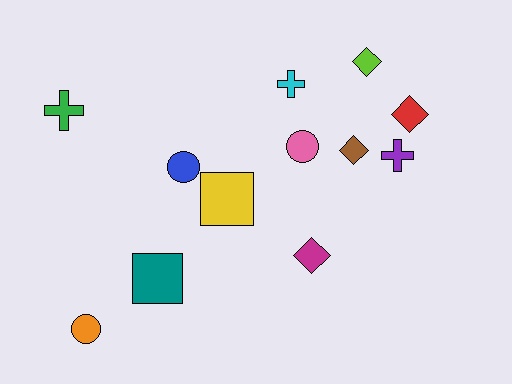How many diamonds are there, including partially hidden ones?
There are 4 diamonds.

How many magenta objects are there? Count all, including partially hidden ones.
There is 1 magenta object.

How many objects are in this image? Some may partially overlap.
There are 12 objects.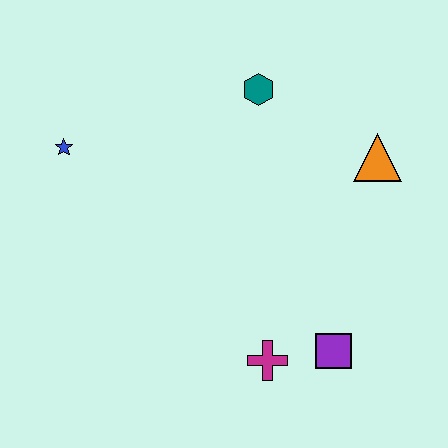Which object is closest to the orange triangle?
The teal hexagon is closest to the orange triangle.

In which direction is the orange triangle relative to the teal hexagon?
The orange triangle is to the right of the teal hexagon.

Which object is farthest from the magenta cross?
The blue star is farthest from the magenta cross.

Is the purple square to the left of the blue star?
No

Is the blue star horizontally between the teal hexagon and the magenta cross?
No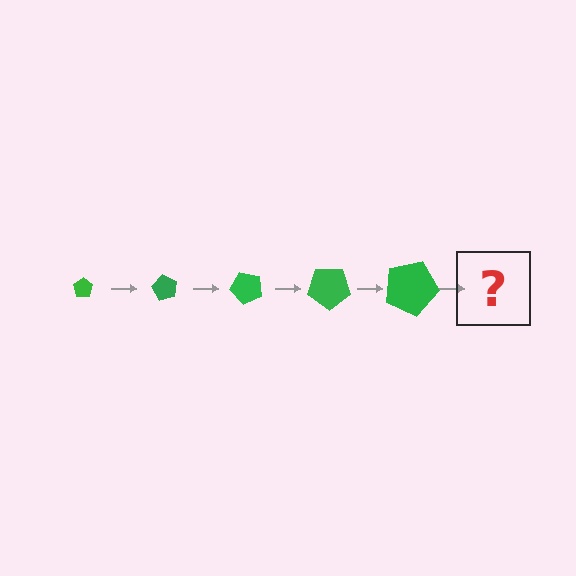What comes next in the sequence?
The next element should be a pentagon, larger than the previous one and rotated 300 degrees from the start.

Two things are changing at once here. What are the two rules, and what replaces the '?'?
The two rules are that the pentagon grows larger each step and it rotates 60 degrees each step. The '?' should be a pentagon, larger than the previous one and rotated 300 degrees from the start.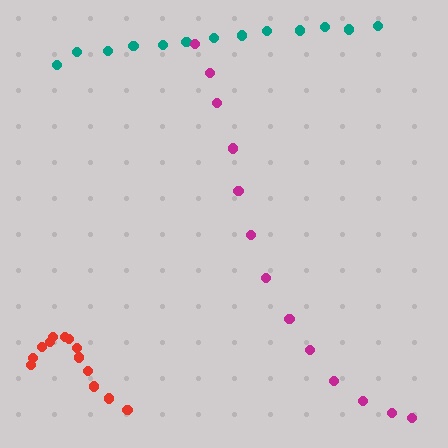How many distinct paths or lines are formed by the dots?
There are 3 distinct paths.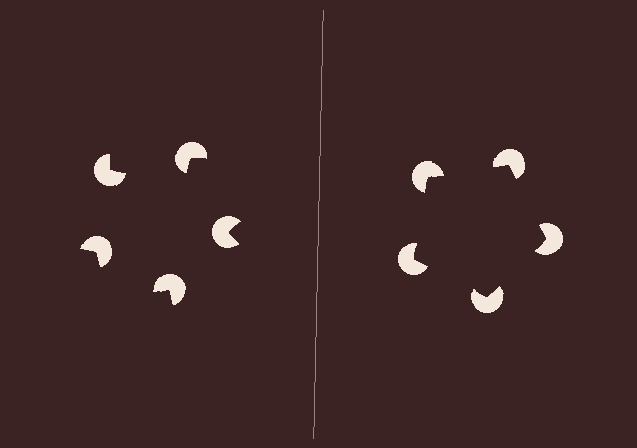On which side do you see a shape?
An illusory pentagon appears on the right side. On the left side the wedge cuts are rotated, so no coherent shape forms.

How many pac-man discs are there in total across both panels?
10 — 5 on each side.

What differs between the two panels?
The pac-man discs are positioned identically on both sides; only the wedge orientations differ. On the right they align to a pentagon; on the left they are misaligned.